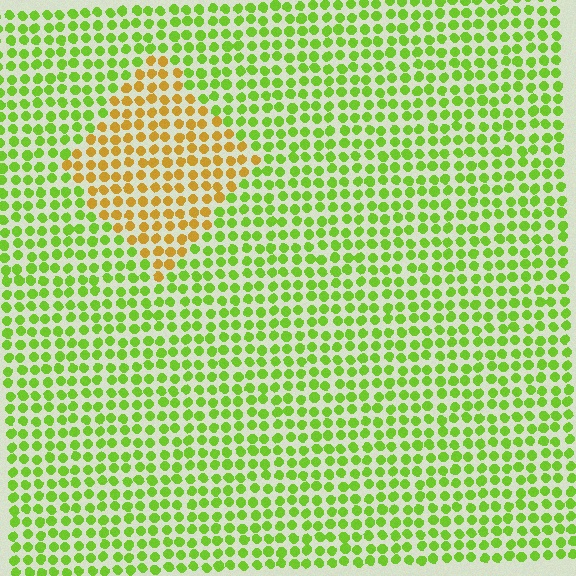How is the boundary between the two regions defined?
The boundary is defined purely by a slight shift in hue (about 53 degrees). Spacing, size, and orientation are identical on both sides.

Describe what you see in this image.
The image is filled with small lime elements in a uniform arrangement. A diamond-shaped region is visible where the elements are tinted to a slightly different hue, forming a subtle color boundary.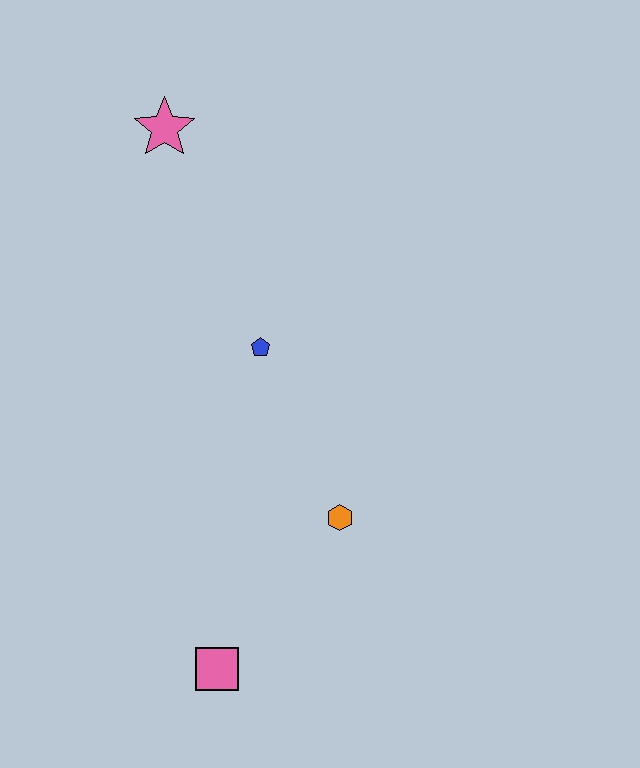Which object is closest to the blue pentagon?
The orange hexagon is closest to the blue pentagon.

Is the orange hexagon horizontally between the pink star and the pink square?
No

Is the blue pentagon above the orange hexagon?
Yes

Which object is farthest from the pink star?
The pink square is farthest from the pink star.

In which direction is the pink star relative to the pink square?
The pink star is above the pink square.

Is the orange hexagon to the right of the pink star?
Yes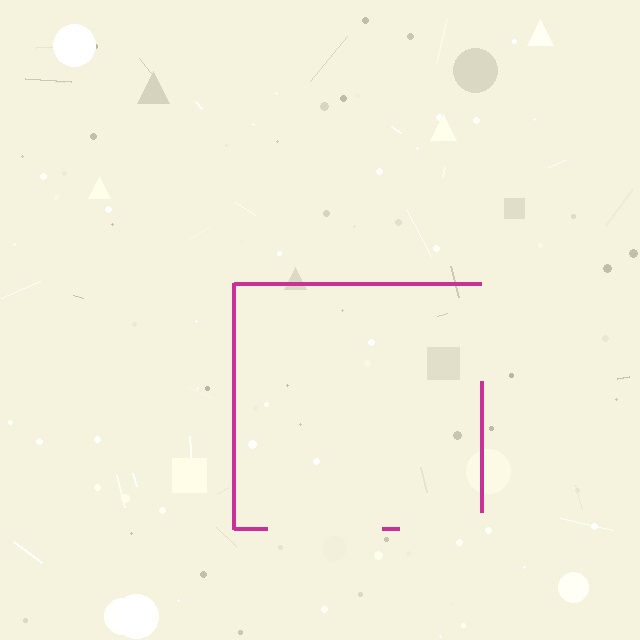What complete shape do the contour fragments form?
The contour fragments form a square.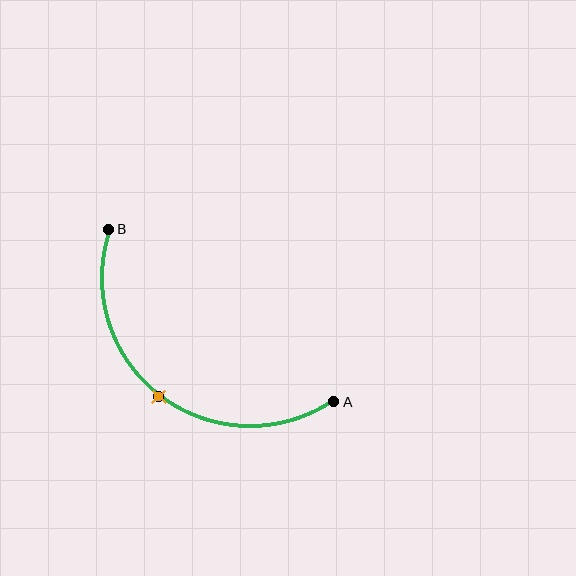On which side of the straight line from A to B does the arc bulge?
The arc bulges below and to the left of the straight line connecting A and B.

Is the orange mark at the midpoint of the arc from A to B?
Yes. The orange mark lies on the arc at equal arc-length from both A and B — it is the arc midpoint.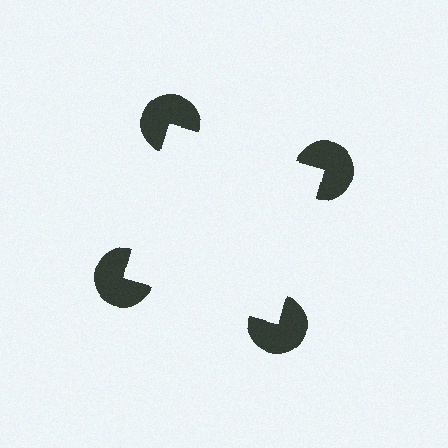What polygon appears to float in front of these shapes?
An illusory square — its edges are inferred from the aligned wedge cuts in the pac-man discs, not physically drawn.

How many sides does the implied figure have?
4 sides.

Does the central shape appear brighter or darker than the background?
It typically appears slightly brighter than the background, even though no actual brightness change is drawn.